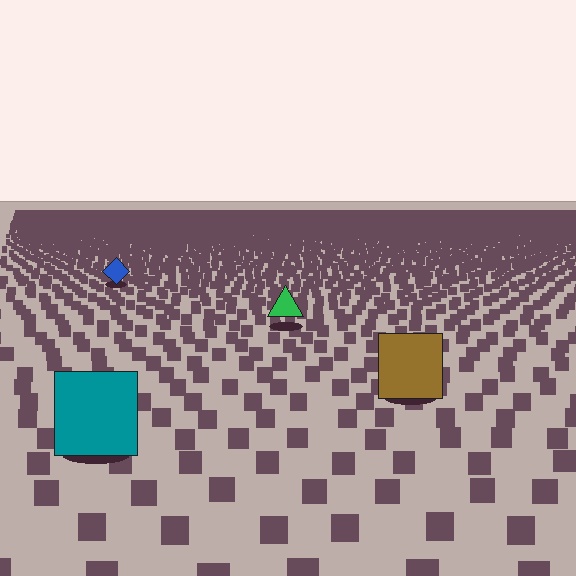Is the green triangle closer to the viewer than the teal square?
No. The teal square is closer — you can tell from the texture gradient: the ground texture is coarser near it.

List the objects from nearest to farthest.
From nearest to farthest: the teal square, the brown square, the green triangle, the blue diamond.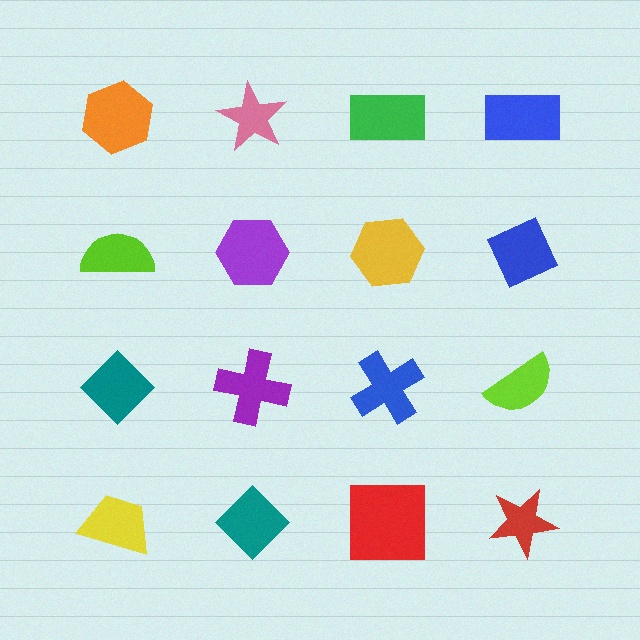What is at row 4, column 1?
A yellow trapezoid.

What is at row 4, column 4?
A red star.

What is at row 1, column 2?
A pink star.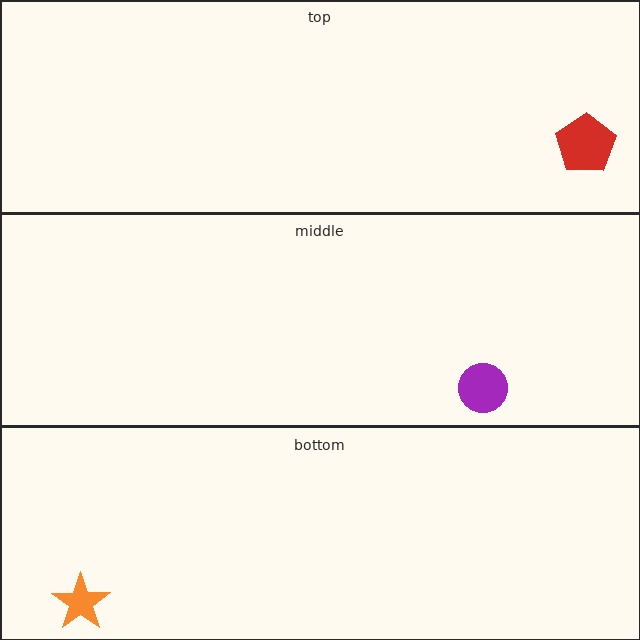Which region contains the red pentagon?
The top region.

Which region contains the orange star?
The bottom region.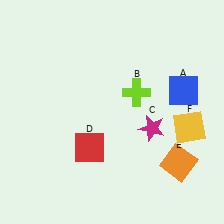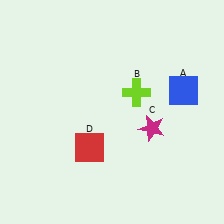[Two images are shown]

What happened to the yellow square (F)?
The yellow square (F) was removed in Image 2. It was in the bottom-right area of Image 1.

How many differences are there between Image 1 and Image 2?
There are 2 differences between the two images.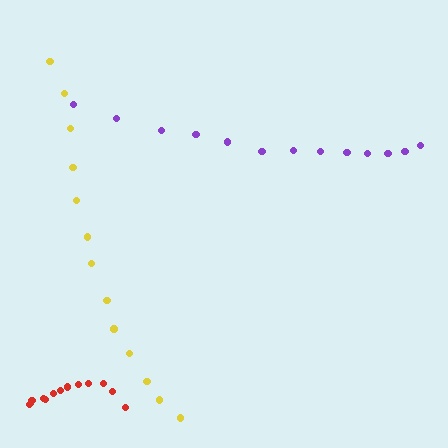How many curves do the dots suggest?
There are 3 distinct paths.